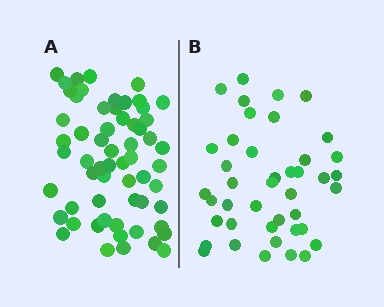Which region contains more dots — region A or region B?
Region A (the left region) has more dots.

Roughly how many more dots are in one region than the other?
Region A has approximately 20 more dots than region B.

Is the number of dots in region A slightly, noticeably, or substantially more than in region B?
Region A has noticeably more, but not dramatically so. The ratio is roughly 1.4 to 1.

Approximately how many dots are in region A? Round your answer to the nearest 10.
About 60 dots.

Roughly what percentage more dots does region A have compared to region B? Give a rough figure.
About 45% more.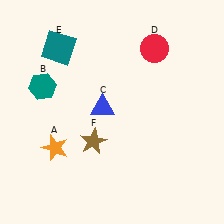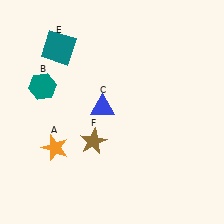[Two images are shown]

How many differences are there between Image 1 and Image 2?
There is 1 difference between the two images.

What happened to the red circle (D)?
The red circle (D) was removed in Image 2. It was in the top-right area of Image 1.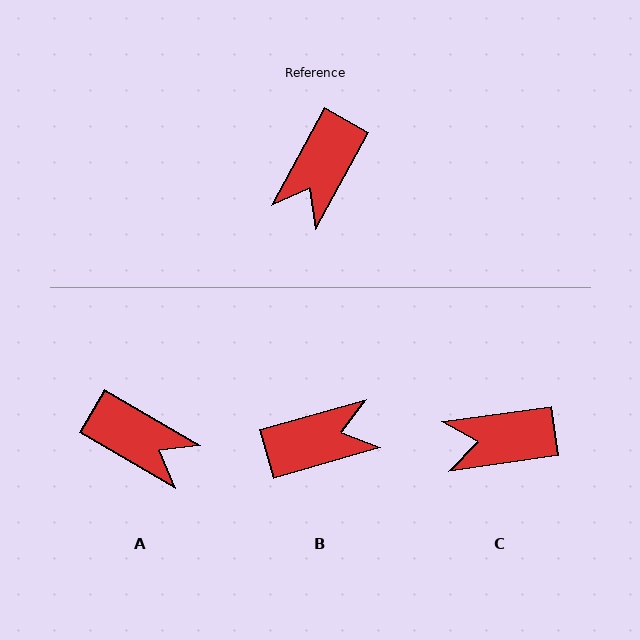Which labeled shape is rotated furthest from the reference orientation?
B, about 134 degrees away.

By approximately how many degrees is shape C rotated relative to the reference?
Approximately 53 degrees clockwise.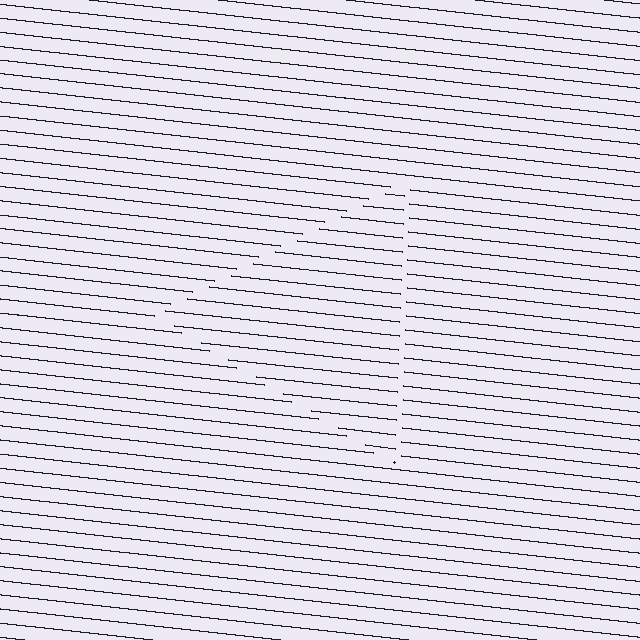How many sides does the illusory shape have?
3 sides — the line-ends trace a triangle.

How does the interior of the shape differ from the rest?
The interior of the shape contains the same grating, shifted by half a period — the contour is defined by the phase discontinuity where line-ends from the inner and outer gratings abut.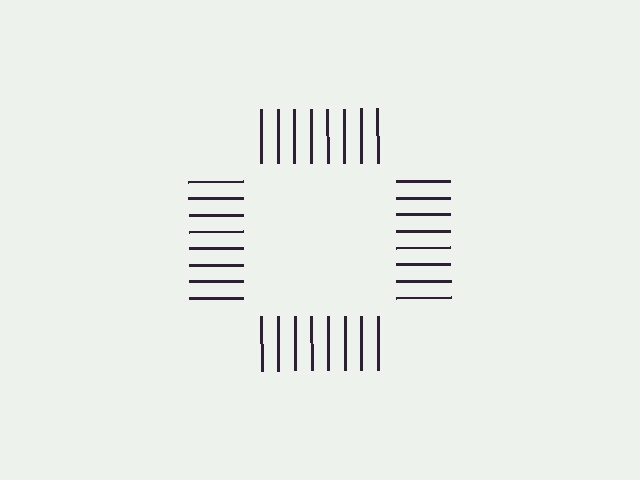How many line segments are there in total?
32 — 8 along each of the 4 edges.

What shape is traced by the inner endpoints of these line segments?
An illusory square — the line segments terminate on its edges but no continuous stroke is drawn.